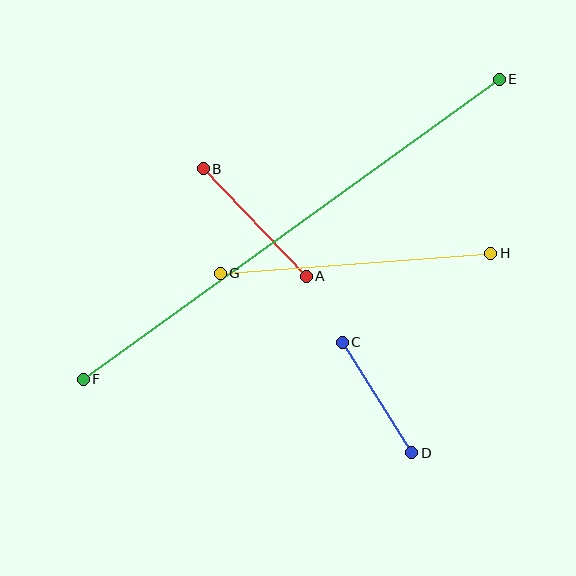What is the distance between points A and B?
The distance is approximately 149 pixels.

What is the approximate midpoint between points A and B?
The midpoint is at approximately (255, 222) pixels.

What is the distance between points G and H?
The distance is approximately 271 pixels.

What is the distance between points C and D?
The distance is approximately 130 pixels.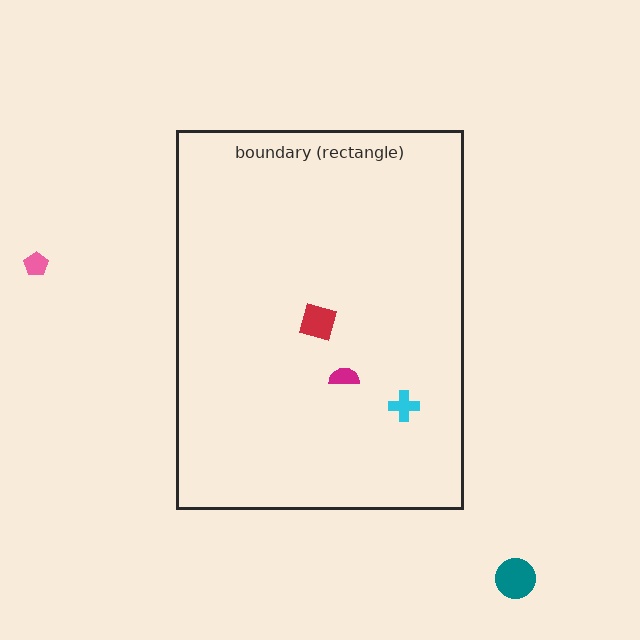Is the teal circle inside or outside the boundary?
Outside.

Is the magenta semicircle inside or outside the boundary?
Inside.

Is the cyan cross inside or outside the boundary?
Inside.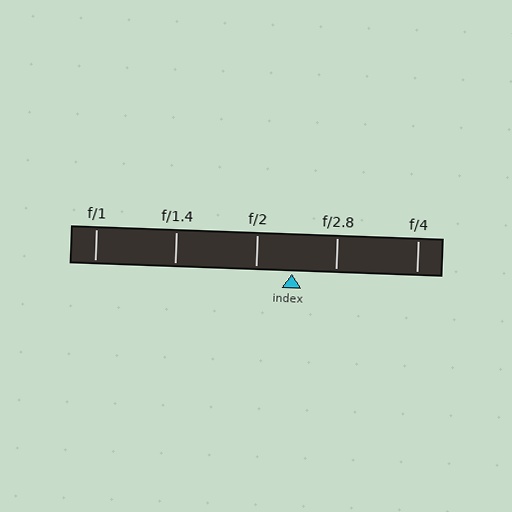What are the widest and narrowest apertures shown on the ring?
The widest aperture shown is f/1 and the narrowest is f/4.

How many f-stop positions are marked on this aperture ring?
There are 5 f-stop positions marked.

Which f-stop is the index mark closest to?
The index mark is closest to f/2.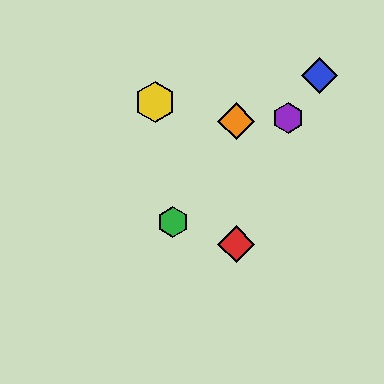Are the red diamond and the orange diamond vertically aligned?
Yes, both are at x≈236.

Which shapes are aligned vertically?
The red diamond, the orange diamond are aligned vertically.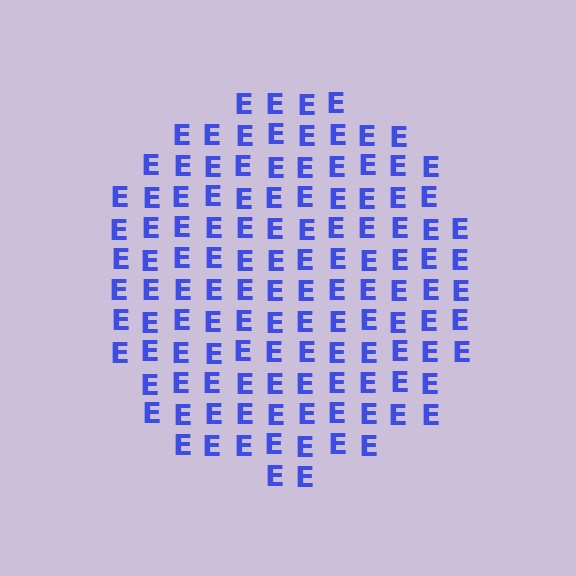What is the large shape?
The large shape is a circle.